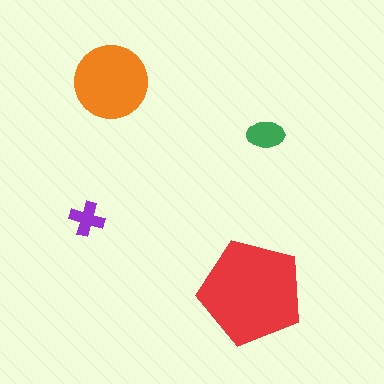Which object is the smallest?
The purple cross.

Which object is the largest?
The red pentagon.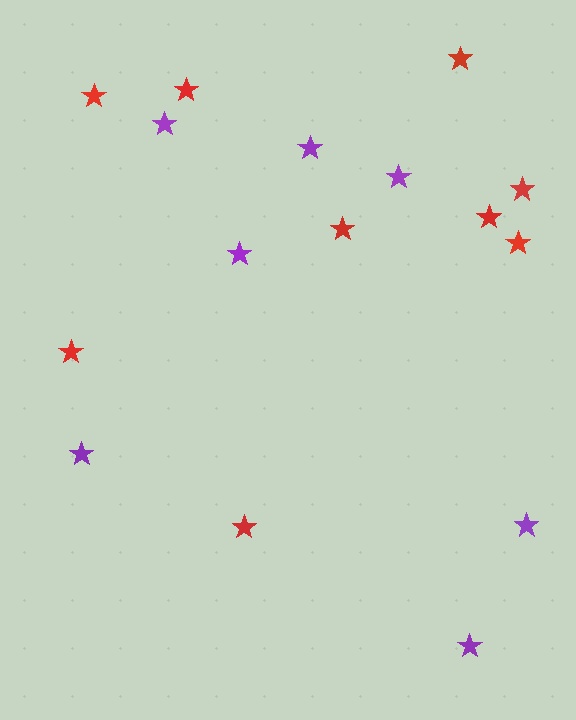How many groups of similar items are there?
There are 2 groups: one group of purple stars (7) and one group of red stars (9).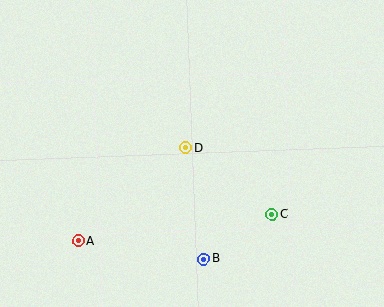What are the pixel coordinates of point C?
Point C is at (272, 214).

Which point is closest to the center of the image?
Point D at (186, 148) is closest to the center.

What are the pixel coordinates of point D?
Point D is at (186, 148).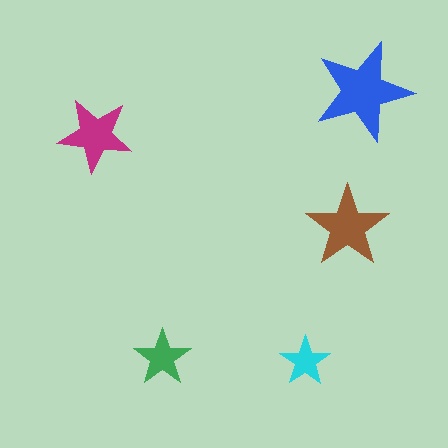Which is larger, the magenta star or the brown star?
The brown one.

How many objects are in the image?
There are 5 objects in the image.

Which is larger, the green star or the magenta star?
The magenta one.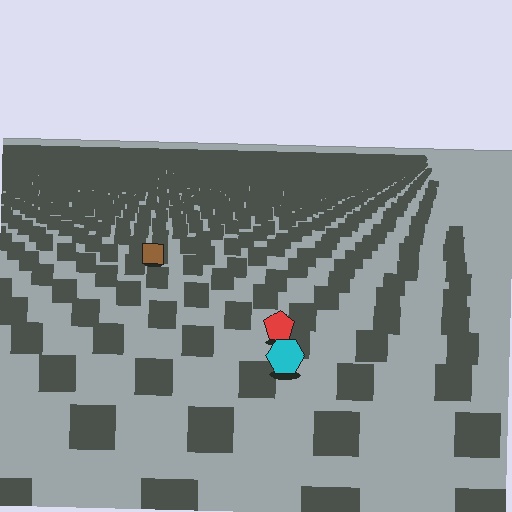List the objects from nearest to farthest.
From nearest to farthest: the cyan hexagon, the red pentagon, the brown square.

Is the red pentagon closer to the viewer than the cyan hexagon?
No. The cyan hexagon is closer — you can tell from the texture gradient: the ground texture is coarser near it.